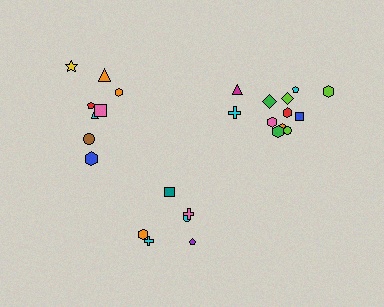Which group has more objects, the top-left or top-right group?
The top-right group.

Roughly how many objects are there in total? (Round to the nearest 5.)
Roughly 25 objects in total.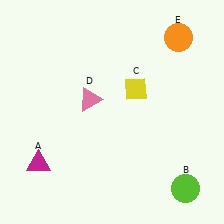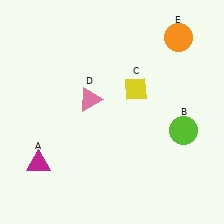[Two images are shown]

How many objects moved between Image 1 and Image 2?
1 object moved between the two images.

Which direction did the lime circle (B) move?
The lime circle (B) moved up.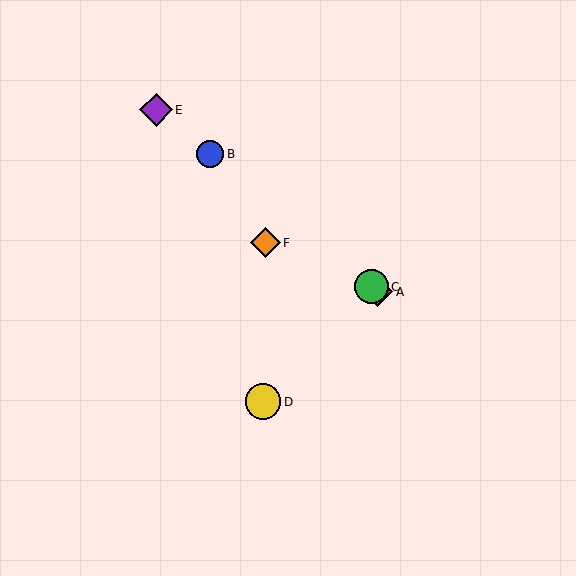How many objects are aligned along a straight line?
4 objects (A, B, C, E) are aligned along a straight line.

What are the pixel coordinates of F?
Object F is at (265, 243).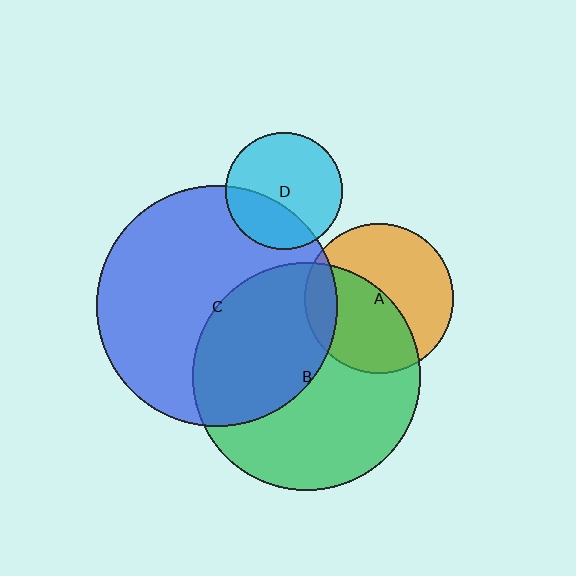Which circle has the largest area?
Circle C (blue).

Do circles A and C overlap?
Yes.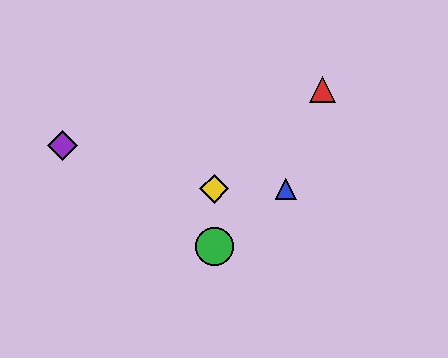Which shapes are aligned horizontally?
The blue triangle, the yellow diamond are aligned horizontally.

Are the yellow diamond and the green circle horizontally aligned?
No, the yellow diamond is at y≈189 and the green circle is at y≈246.